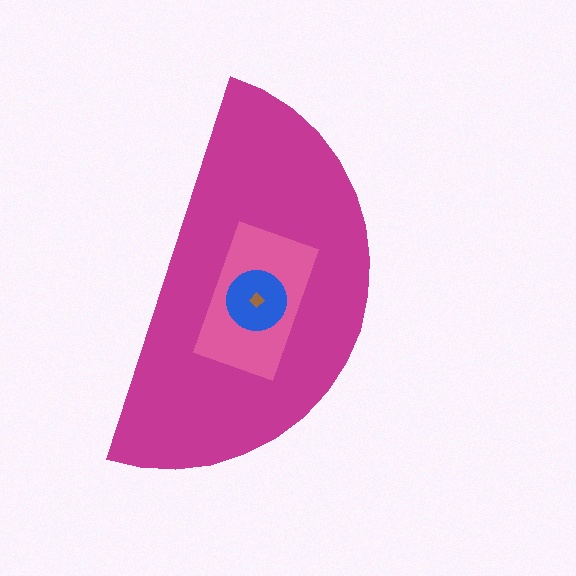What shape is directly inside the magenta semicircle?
The pink rectangle.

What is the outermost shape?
The magenta semicircle.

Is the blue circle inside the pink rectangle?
Yes.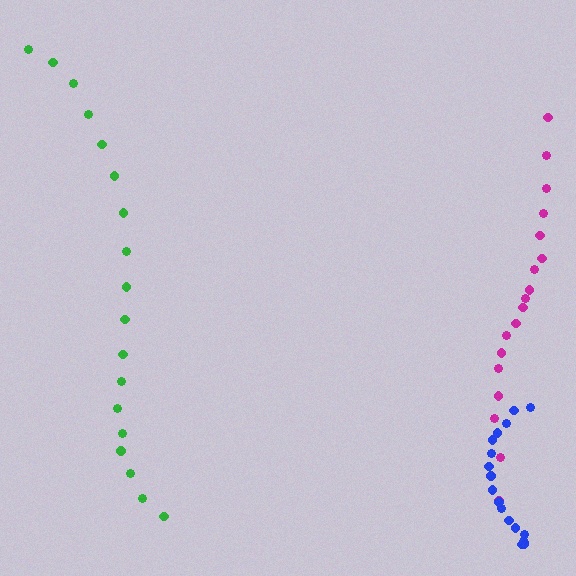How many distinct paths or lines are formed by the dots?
There are 3 distinct paths.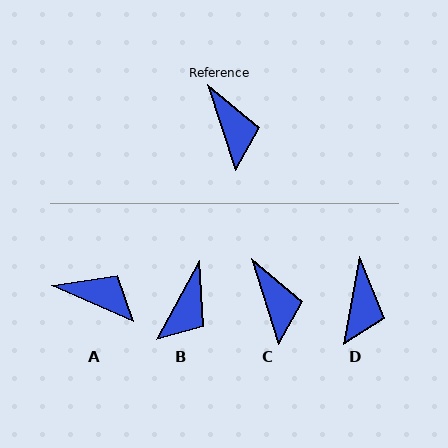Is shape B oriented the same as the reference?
No, it is off by about 46 degrees.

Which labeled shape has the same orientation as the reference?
C.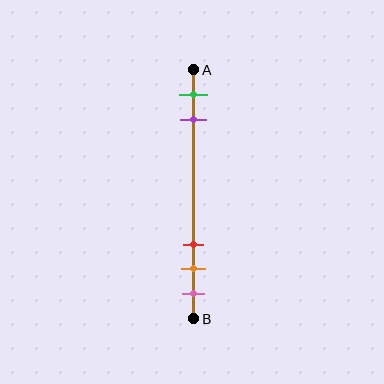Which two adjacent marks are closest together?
The orange and pink marks are the closest adjacent pair.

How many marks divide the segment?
There are 5 marks dividing the segment.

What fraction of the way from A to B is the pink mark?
The pink mark is approximately 90% (0.9) of the way from A to B.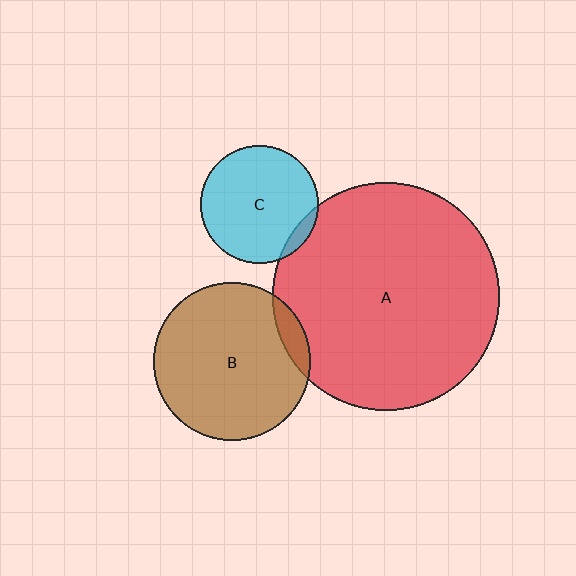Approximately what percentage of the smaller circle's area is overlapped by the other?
Approximately 10%.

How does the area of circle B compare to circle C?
Approximately 1.8 times.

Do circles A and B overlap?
Yes.